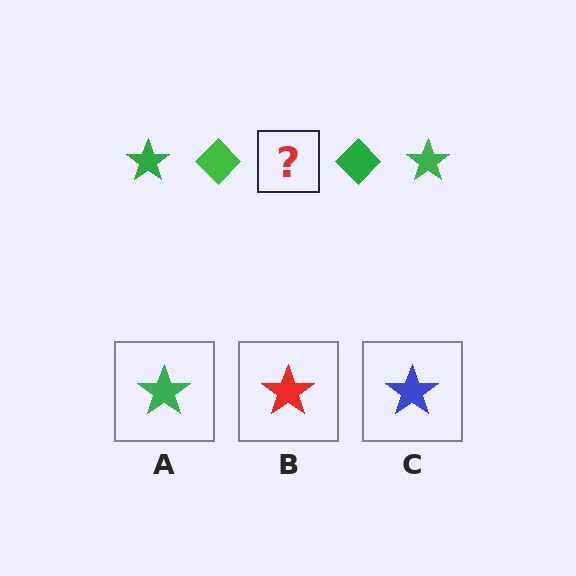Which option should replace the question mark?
Option A.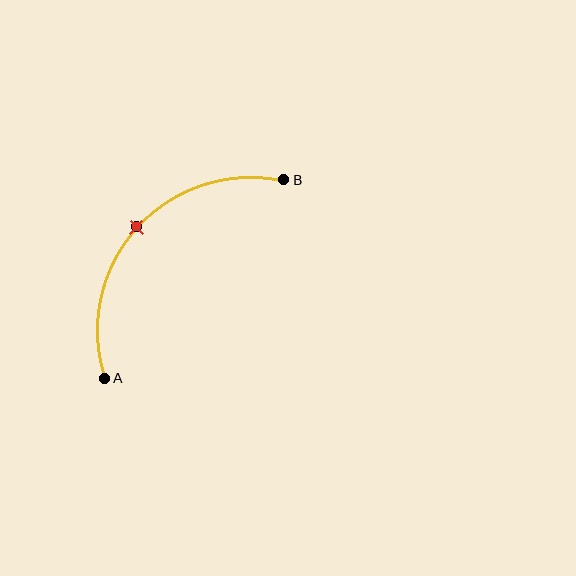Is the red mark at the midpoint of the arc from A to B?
Yes. The red mark lies on the arc at equal arc-length from both A and B — it is the arc midpoint.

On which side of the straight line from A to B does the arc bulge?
The arc bulges above and to the left of the straight line connecting A and B.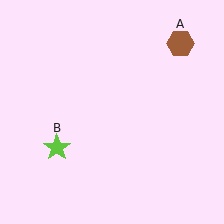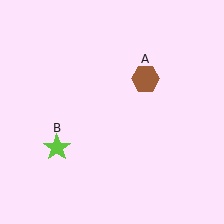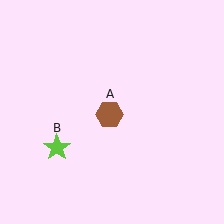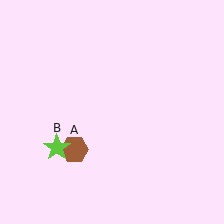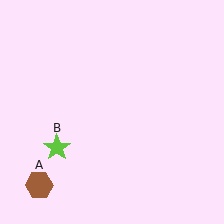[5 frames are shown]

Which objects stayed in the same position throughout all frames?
Lime star (object B) remained stationary.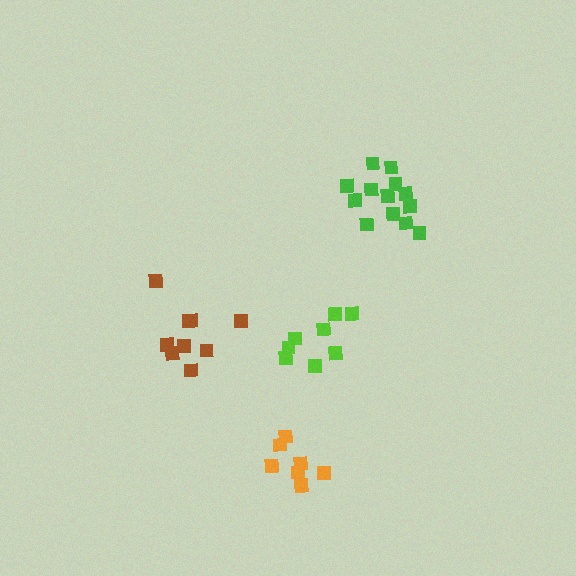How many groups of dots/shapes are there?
There are 4 groups.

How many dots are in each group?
Group 1: 13 dots, Group 2: 9 dots, Group 3: 7 dots, Group 4: 8 dots (37 total).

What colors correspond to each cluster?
The clusters are colored: green, brown, orange, lime.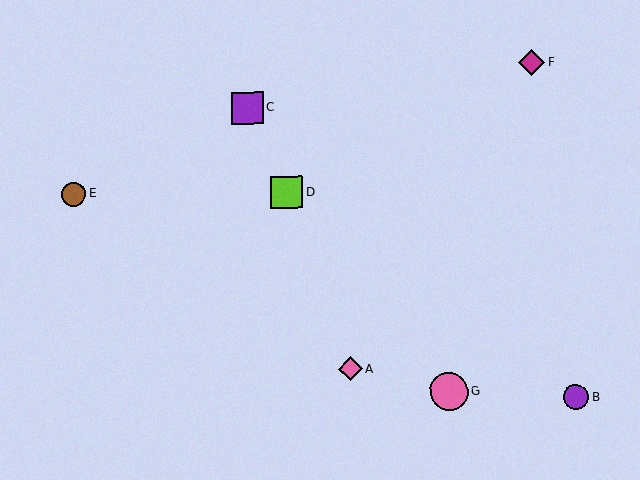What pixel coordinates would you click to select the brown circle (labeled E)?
Click at (74, 194) to select the brown circle E.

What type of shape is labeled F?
Shape F is a magenta diamond.